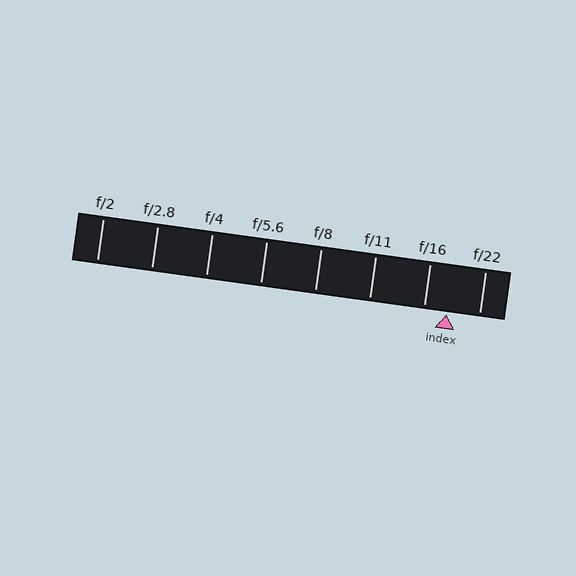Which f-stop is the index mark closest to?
The index mark is closest to f/16.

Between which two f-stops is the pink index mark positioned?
The index mark is between f/16 and f/22.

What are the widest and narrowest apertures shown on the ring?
The widest aperture shown is f/2 and the narrowest is f/22.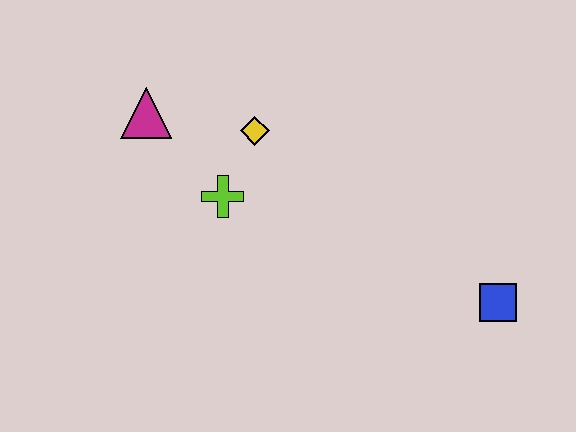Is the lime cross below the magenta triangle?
Yes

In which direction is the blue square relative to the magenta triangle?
The blue square is to the right of the magenta triangle.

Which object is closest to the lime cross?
The yellow diamond is closest to the lime cross.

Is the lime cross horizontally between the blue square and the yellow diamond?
No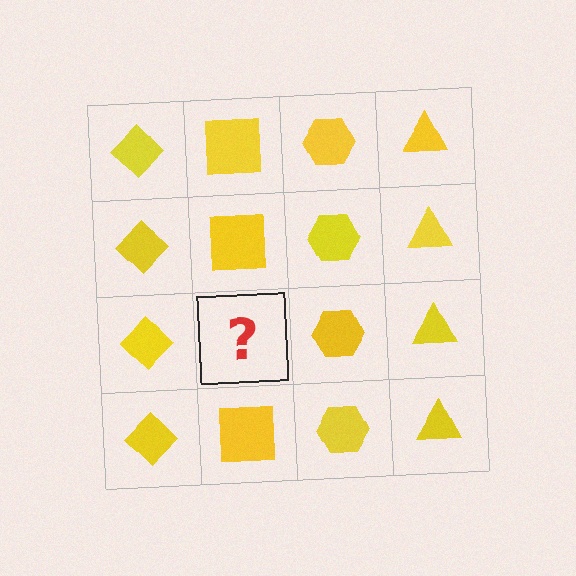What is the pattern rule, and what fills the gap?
The rule is that each column has a consistent shape. The gap should be filled with a yellow square.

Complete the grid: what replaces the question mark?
The question mark should be replaced with a yellow square.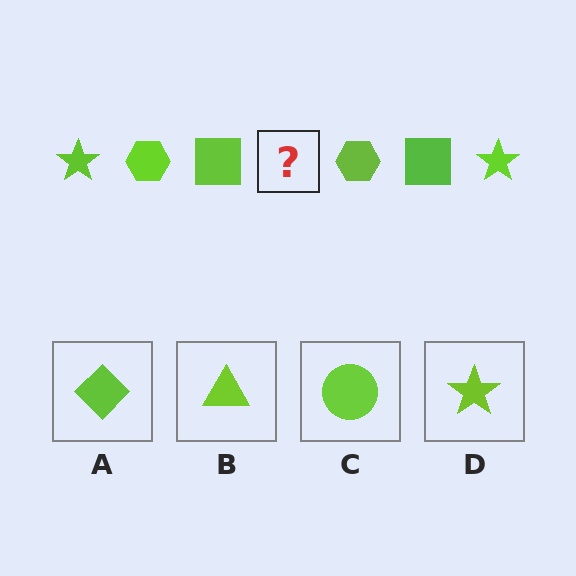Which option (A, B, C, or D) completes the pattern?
D.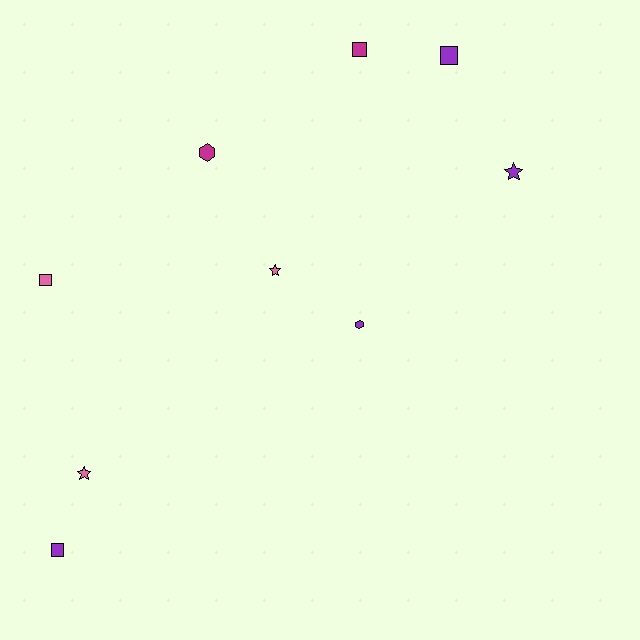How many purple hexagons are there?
There is 1 purple hexagon.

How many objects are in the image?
There are 9 objects.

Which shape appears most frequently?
Square, with 4 objects.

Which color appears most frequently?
Purple, with 4 objects.